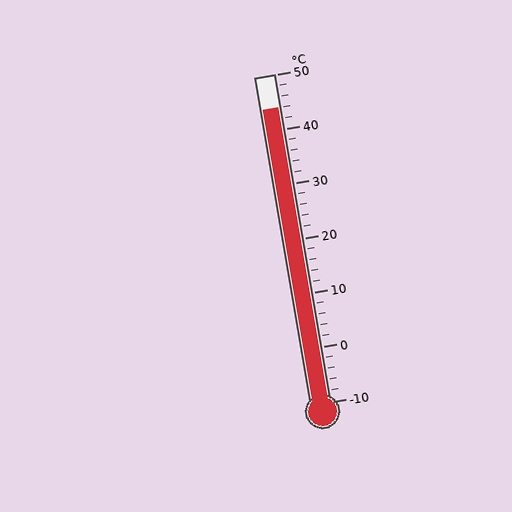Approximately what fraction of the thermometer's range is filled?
The thermometer is filled to approximately 90% of its range.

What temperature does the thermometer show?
The thermometer shows approximately 44°C.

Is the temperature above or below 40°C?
The temperature is above 40°C.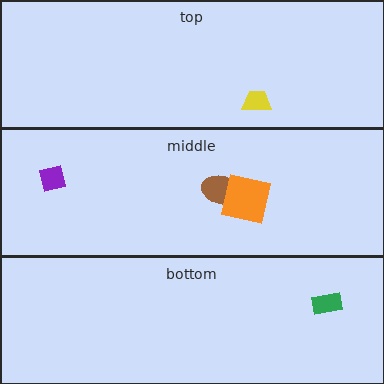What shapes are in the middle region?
The brown ellipse, the purple square, the orange square.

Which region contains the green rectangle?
The bottom region.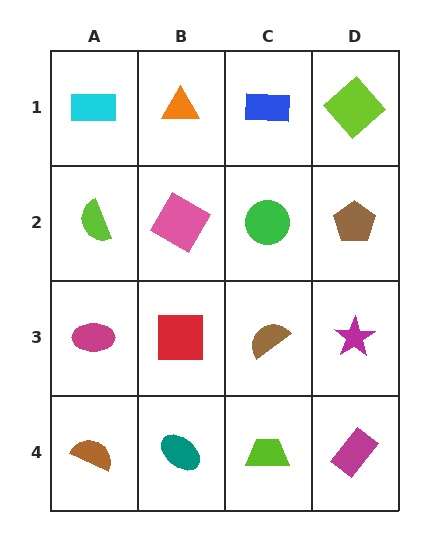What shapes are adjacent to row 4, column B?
A red square (row 3, column B), a brown semicircle (row 4, column A), a lime trapezoid (row 4, column C).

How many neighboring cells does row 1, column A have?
2.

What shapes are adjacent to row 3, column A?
A lime semicircle (row 2, column A), a brown semicircle (row 4, column A), a red square (row 3, column B).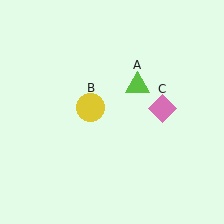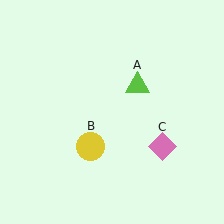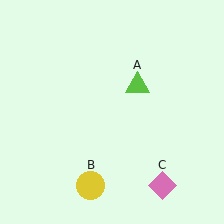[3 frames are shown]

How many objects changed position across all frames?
2 objects changed position: yellow circle (object B), pink diamond (object C).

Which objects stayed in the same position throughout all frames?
Lime triangle (object A) remained stationary.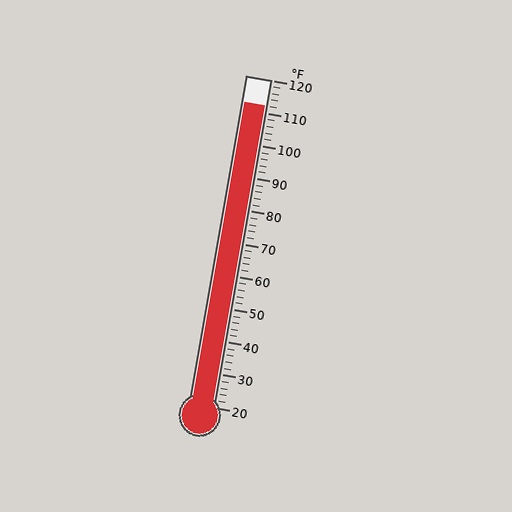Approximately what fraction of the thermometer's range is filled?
The thermometer is filled to approximately 90% of its range.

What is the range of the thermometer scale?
The thermometer scale ranges from 20°F to 120°F.